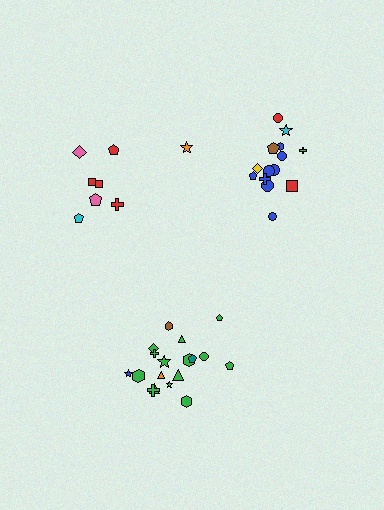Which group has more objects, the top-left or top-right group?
The top-right group.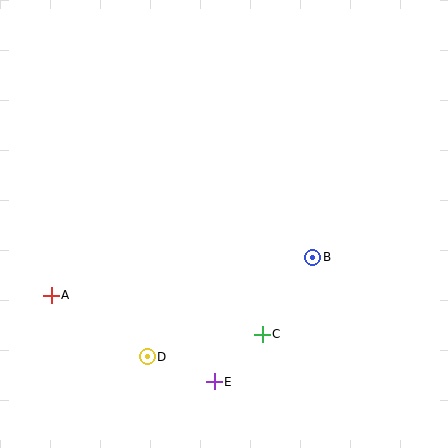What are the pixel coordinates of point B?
Point B is at (313, 257).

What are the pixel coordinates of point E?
Point E is at (214, 382).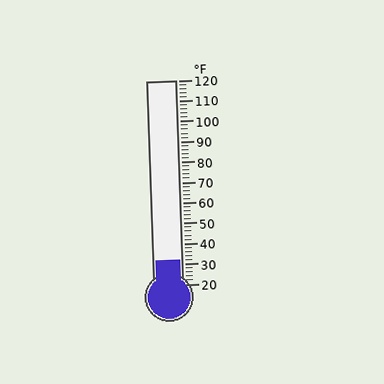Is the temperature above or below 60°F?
The temperature is below 60°F.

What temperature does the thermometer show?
The thermometer shows approximately 32°F.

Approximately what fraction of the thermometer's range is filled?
The thermometer is filled to approximately 10% of its range.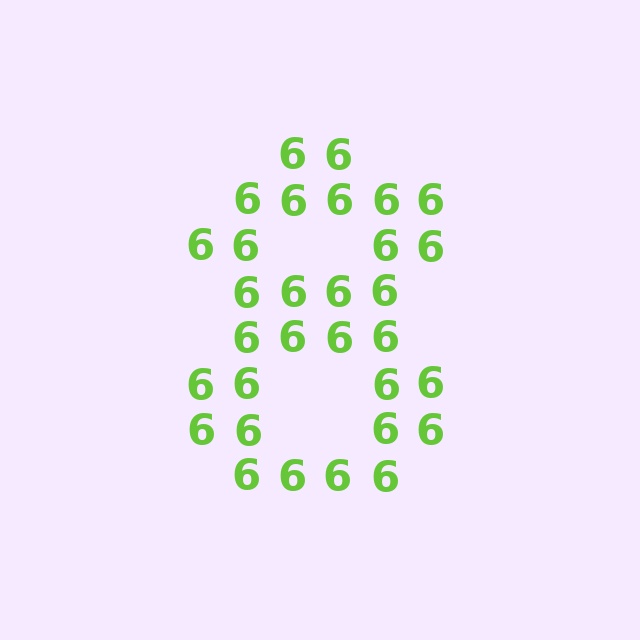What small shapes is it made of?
It is made of small digit 6's.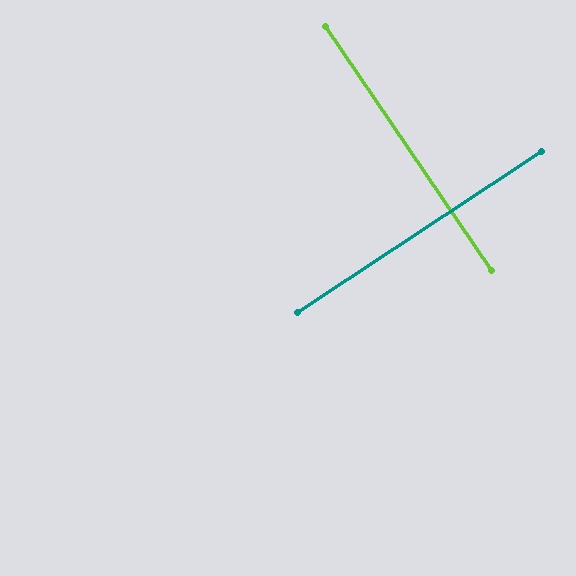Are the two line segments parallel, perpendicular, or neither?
Perpendicular — they meet at approximately 89°.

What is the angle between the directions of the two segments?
Approximately 89 degrees.